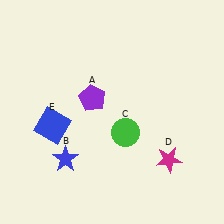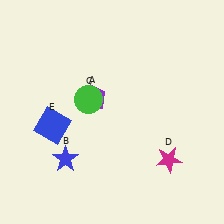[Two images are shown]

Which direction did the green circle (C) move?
The green circle (C) moved left.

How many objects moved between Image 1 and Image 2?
1 object moved between the two images.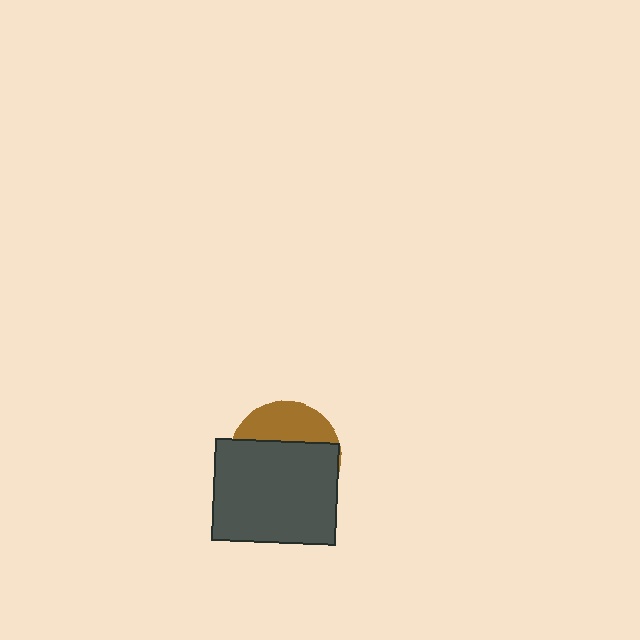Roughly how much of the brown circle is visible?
A small part of it is visible (roughly 32%).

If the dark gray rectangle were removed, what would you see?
You would see the complete brown circle.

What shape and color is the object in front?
The object in front is a dark gray rectangle.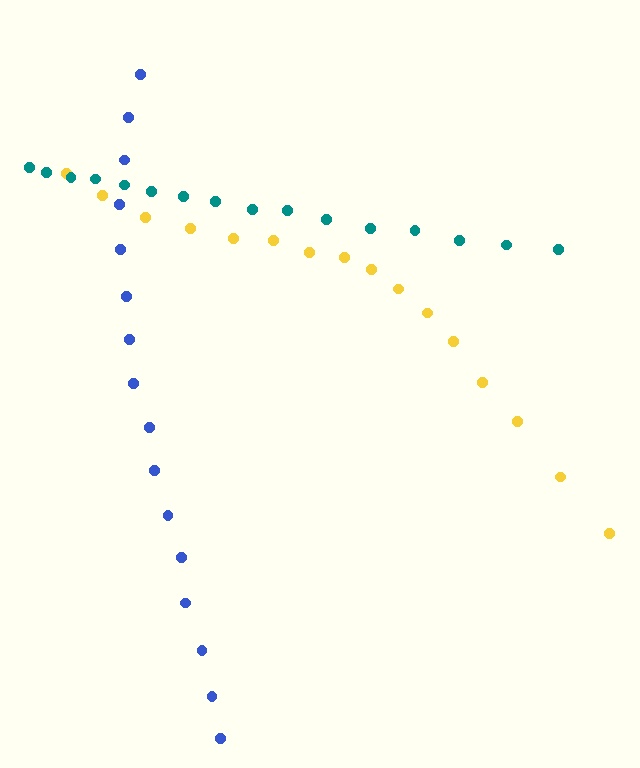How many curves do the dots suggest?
There are 3 distinct paths.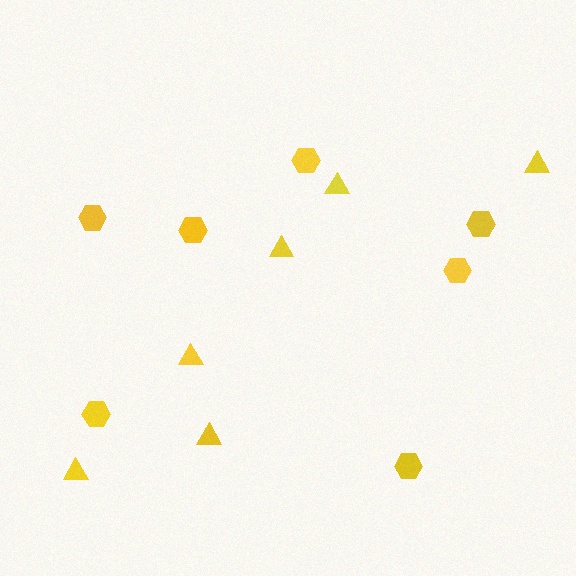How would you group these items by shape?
There are 2 groups: one group of hexagons (7) and one group of triangles (6).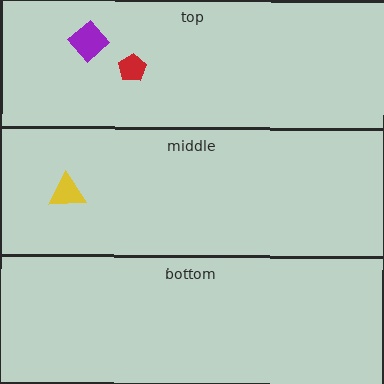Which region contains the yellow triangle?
The middle region.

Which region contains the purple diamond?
The top region.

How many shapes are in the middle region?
1.